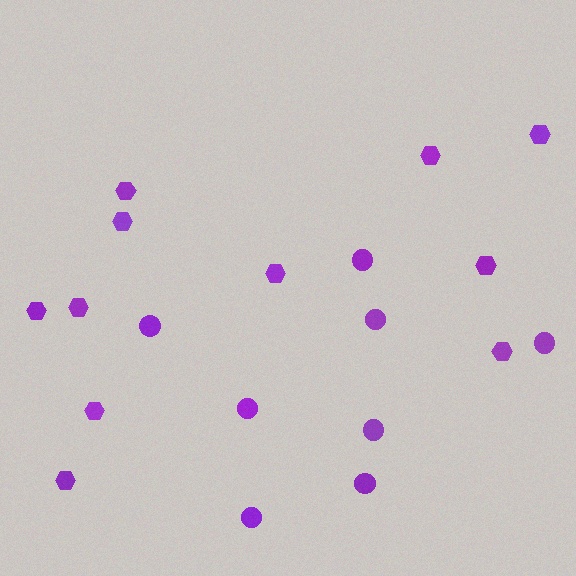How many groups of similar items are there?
There are 2 groups: one group of circles (8) and one group of hexagons (11).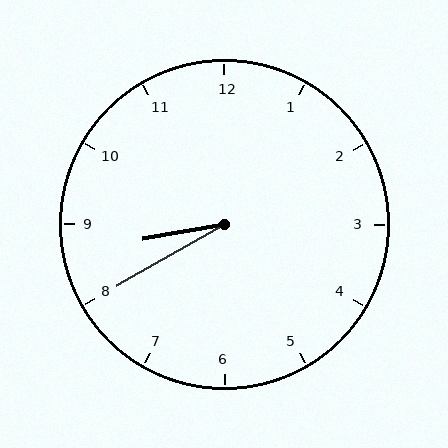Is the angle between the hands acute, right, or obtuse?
It is acute.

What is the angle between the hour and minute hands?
Approximately 20 degrees.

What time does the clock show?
8:40.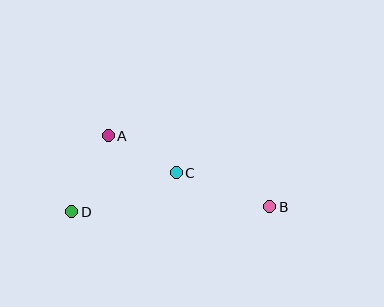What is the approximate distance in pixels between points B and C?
The distance between B and C is approximately 100 pixels.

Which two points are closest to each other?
Points A and C are closest to each other.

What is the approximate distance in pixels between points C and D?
The distance between C and D is approximately 112 pixels.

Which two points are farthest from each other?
Points B and D are farthest from each other.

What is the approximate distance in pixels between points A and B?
The distance between A and B is approximately 177 pixels.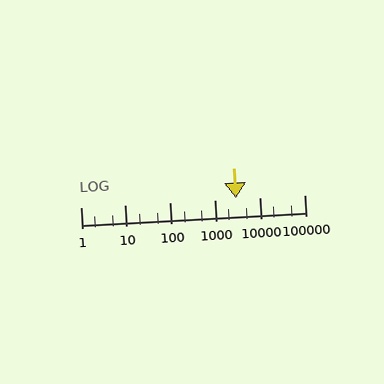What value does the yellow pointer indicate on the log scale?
The pointer indicates approximately 2900.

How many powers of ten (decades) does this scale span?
The scale spans 5 decades, from 1 to 100000.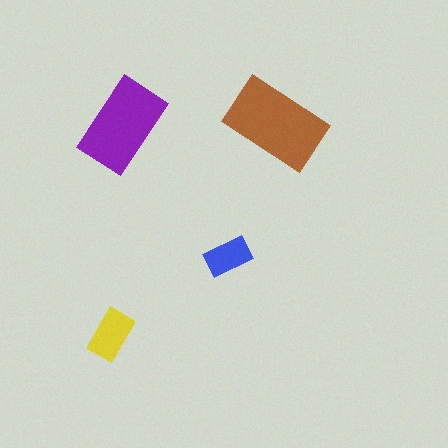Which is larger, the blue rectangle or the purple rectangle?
The purple one.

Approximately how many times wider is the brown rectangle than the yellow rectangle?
About 2 times wider.